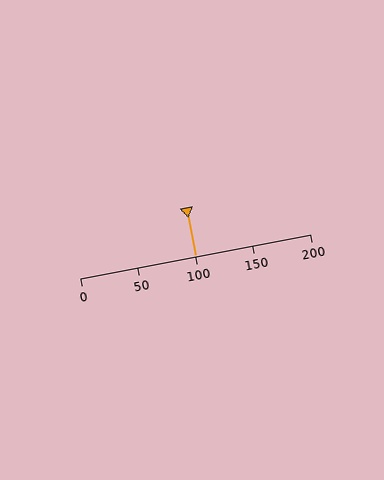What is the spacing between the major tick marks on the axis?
The major ticks are spaced 50 apart.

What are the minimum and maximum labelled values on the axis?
The axis runs from 0 to 200.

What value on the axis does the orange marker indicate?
The marker indicates approximately 100.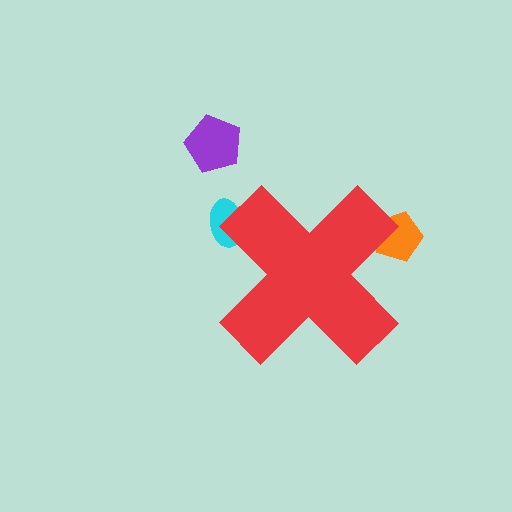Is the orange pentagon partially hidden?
Yes, the orange pentagon is partially hidden behind the red cross.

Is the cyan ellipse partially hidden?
Yes, the cyan ellipse is partially hidden behind the red cross.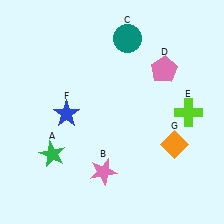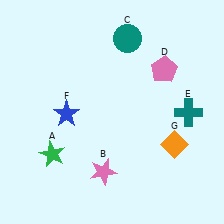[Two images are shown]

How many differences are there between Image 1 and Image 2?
There is 1 difference between the two images.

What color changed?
The cross (E) changed from lime in Image 1 to teal in Image 2.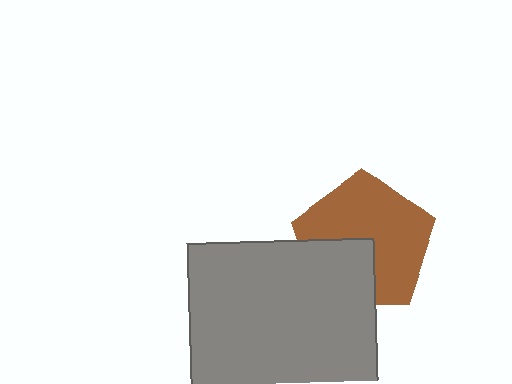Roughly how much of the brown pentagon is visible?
Most of it is visible (roughly 67%).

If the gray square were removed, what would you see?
You would see the complete brown pentagon.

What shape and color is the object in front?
The object in front is a gray square.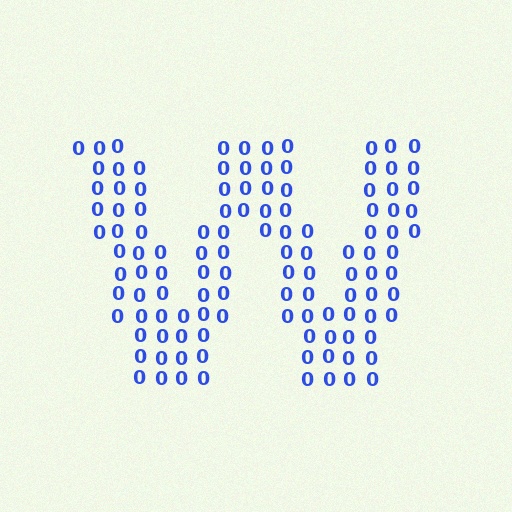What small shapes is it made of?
It is made of small digit 0's.